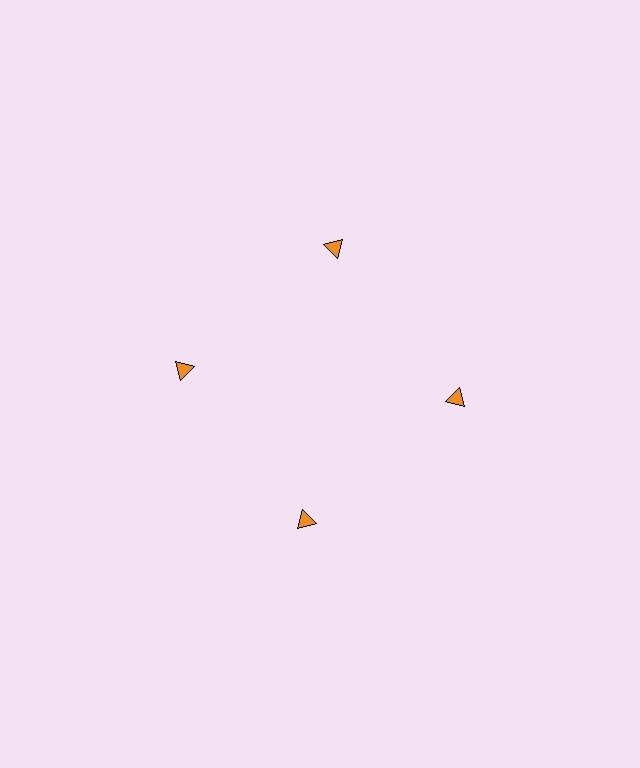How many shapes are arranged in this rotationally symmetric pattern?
There are 4 shapes, arranged in 4 groups of 1.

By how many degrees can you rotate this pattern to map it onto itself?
The pattern maps onto itself every 90 degrees of rotation.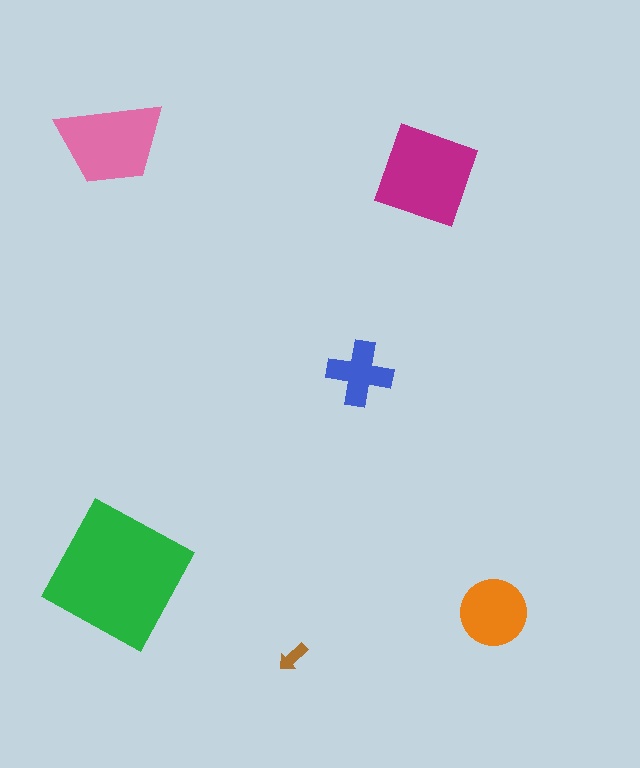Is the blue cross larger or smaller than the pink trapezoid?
Smaller.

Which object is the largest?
The green square.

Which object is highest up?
The pink trapezoid is topmost.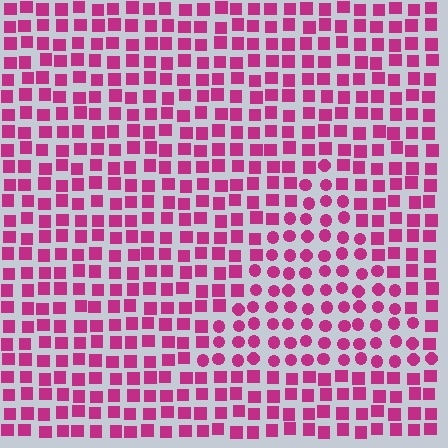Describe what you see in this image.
The image is filled with small magenta elements arranged in a uniform grid. A triangle-shaped region contains circles, while the surrounding area contains squares. The boundary is defined purely by the change in element shape.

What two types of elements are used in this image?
The image uses circles inside the triangle region and squares outside it.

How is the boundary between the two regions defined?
The boundary is defined by a change in element shape: circles inside vs. squares outside. All elements share the same color and spacing.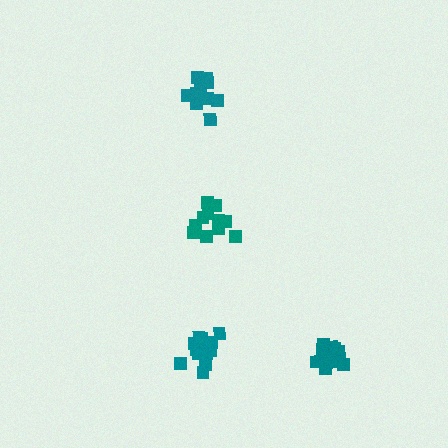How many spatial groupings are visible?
There are 4 spatial groupings.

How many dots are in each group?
Group 1: 11 dots, Group 2: 16 dots, Group 3: 12 dots, Group 4: 13 dots (52 total).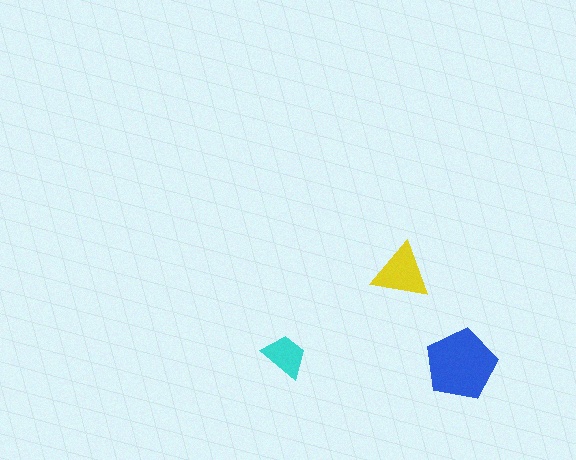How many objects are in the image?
There are 3 objects in the image.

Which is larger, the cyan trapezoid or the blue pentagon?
The blue pentagon.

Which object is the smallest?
The cyan trapezoid.